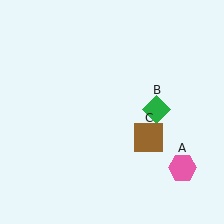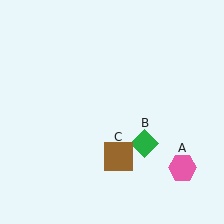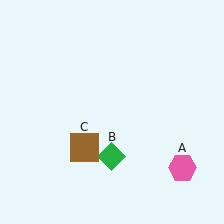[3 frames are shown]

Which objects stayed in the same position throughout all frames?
Pink hexagon (object A) remained stationary.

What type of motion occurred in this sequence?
The green diamond (object B), brown square (object C) rotated clockwise around the center of the scene.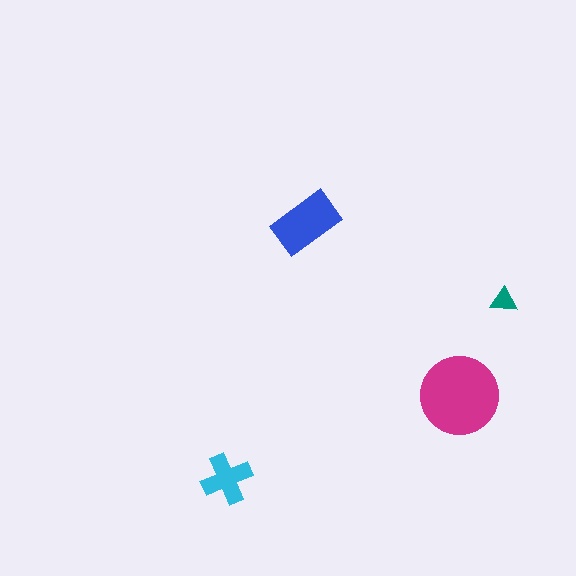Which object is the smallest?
The teal triangle.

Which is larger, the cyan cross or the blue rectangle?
The blue rectangle.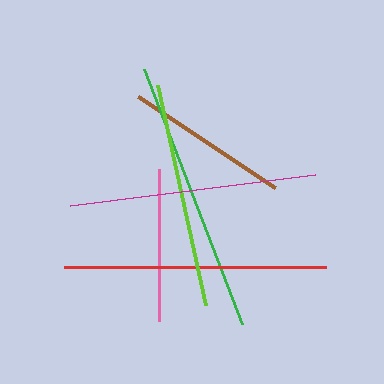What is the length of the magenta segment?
The magenta segment is approximately 247 pixels long.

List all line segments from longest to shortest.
From longest to shortest: green, red, magenta, lime, brown, pink.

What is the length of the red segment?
The red segment is approximately 262 pixels long.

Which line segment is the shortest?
The pink line is the shortest at approximately 152 pixels.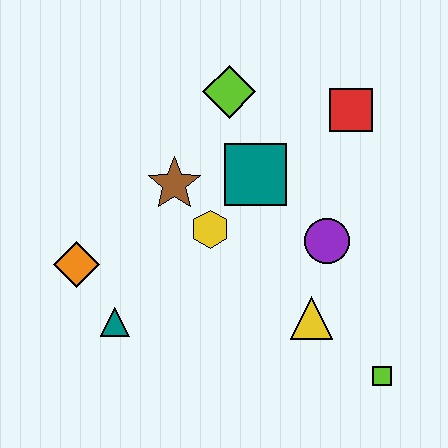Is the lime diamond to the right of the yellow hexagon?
Yes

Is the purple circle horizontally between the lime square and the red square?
No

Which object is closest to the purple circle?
The yellow triangle is closest to the purple circle.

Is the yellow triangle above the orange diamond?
No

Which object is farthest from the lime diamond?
The lime square is farthest from the lime diamond.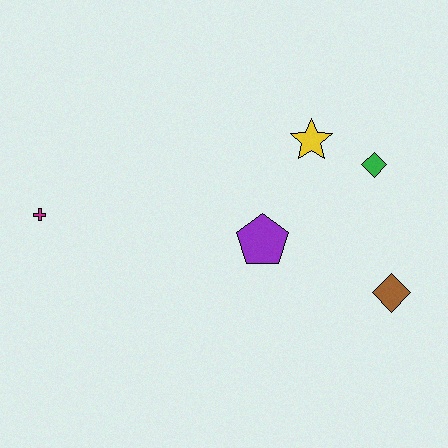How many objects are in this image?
There are 5 objects.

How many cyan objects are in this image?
There are no cyan objects.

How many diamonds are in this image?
There are 2 diamonds.